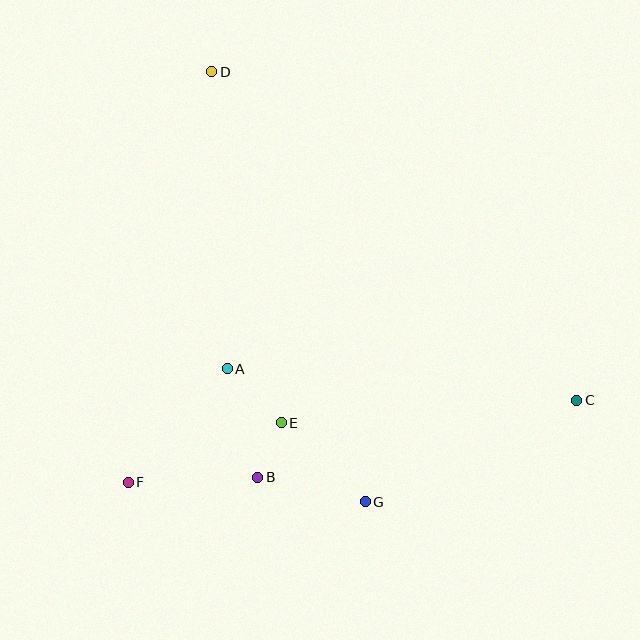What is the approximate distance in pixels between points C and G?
The distance between C and G is approximately 235 pixels.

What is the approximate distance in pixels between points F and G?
The distance between F and G is approximately 238 pixels.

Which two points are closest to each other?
Points B and E are closest to each other.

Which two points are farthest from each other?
Points C and D are farthest from each other.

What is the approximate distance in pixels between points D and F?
The distance between D and F is approximately 419 pixels.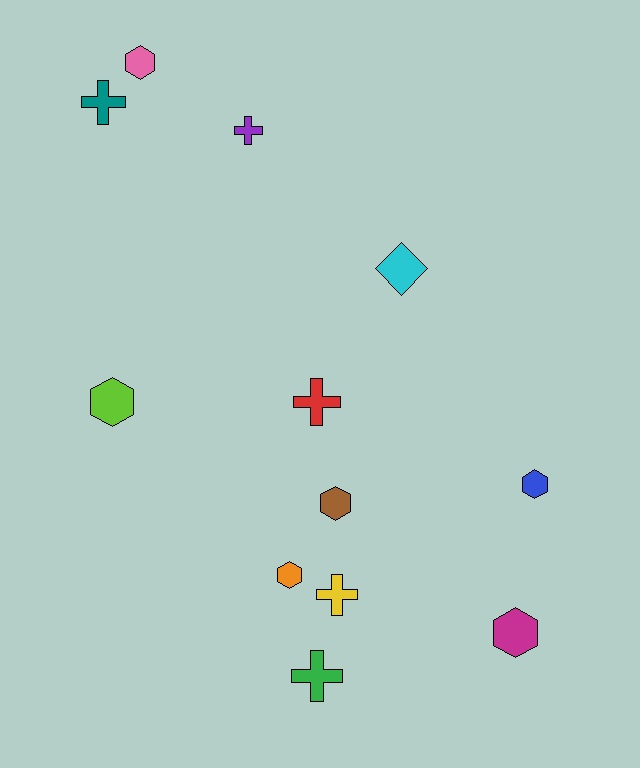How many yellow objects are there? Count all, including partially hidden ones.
There is 1 yellow object.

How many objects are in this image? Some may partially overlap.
There are 12 objects.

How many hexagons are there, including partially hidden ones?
There are 6 hexagons.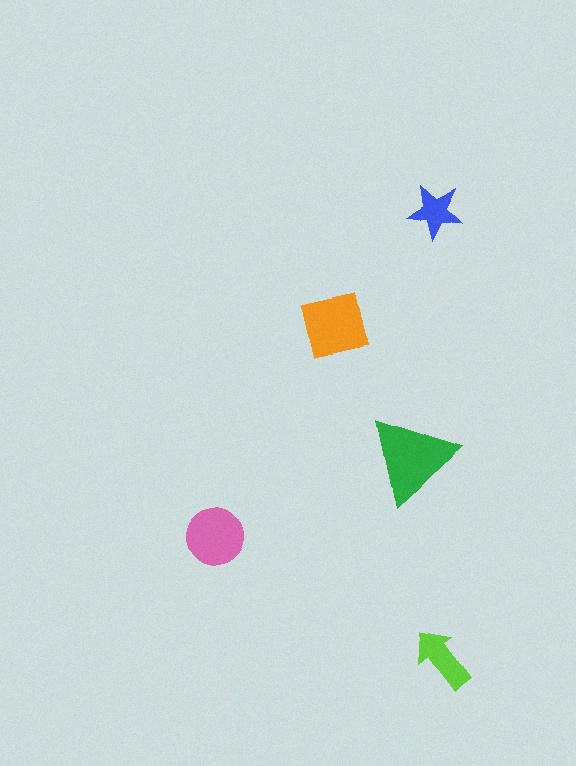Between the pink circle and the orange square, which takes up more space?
The orange square.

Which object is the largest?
The green triangle.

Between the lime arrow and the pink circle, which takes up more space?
The pink circle.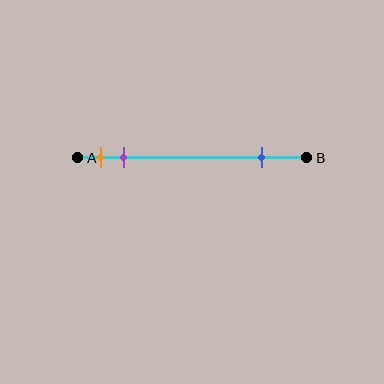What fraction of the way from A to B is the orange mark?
The orange mark is approximately 10% (0.1) of the way from A to B.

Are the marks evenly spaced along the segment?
No, the marks are not evenly spaced.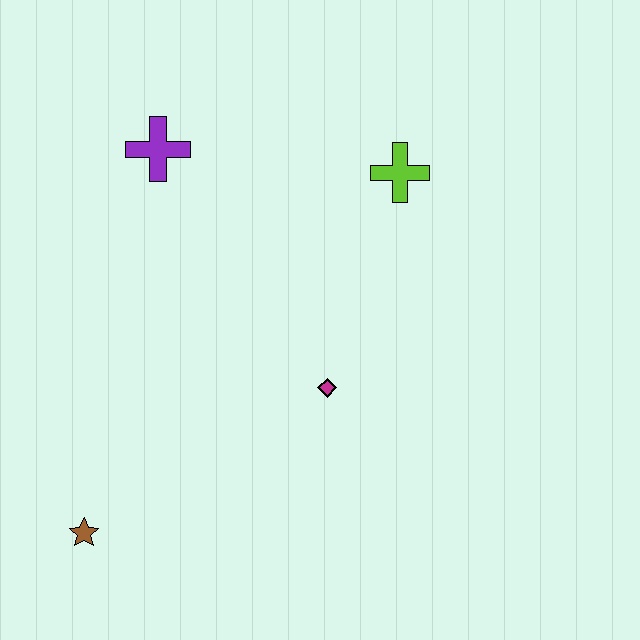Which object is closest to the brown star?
The magenta diamond is closest to the brown star.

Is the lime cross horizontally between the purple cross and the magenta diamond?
No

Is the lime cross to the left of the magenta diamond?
No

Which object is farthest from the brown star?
The lime cross is farthest from the brown star.